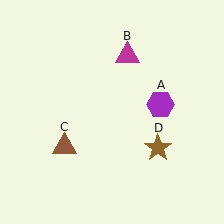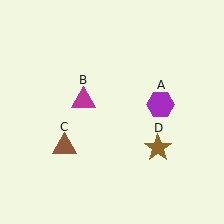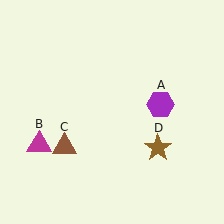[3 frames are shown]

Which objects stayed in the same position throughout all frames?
Purple hexagon (object A) and brown triangle (object C) and brown star (object D) remained stationary.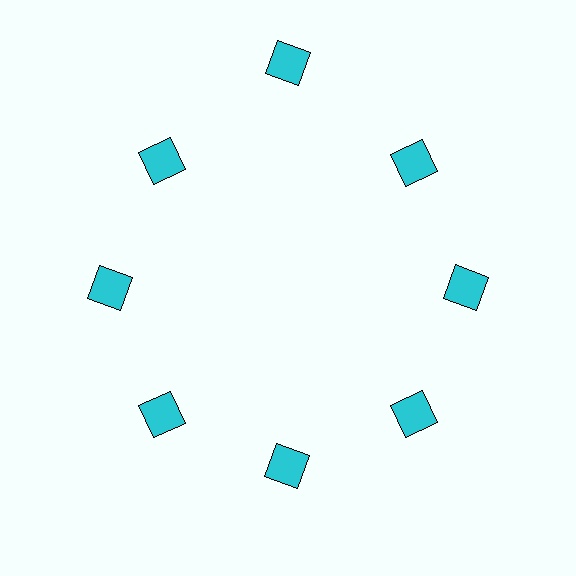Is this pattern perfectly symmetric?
No. The 8 cyan squares are arranged in a ring, but one element near the 12 o'clock position is pushed outward from the center, breaking the 8-fold rotational symmetry.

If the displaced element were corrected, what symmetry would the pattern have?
It would have 8-fold rotational symmetry — the pattern would map onto itself every 45 degrees.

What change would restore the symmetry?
The symmetry would be restored by moving it inward, back onto the ring so that all 8 squares sit at equal angles and equal distance from the center.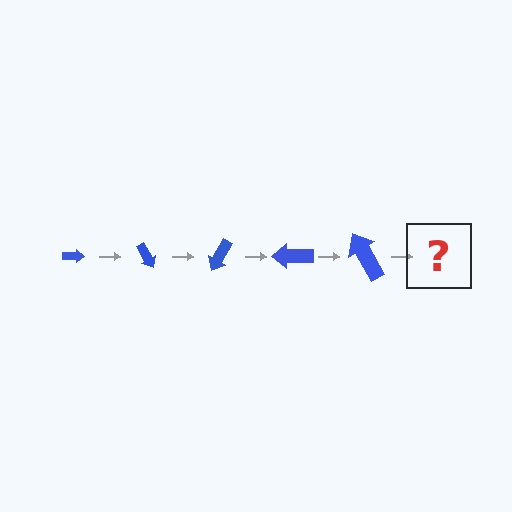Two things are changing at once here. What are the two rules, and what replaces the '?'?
The two rules are that the arrow grows larger each step and it rotates 60 degrees each step. The '?' should be an arrow, larger than the previous one and rotated 300 degrees from the start.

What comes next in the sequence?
The next element should be an arrow, larger than the previous one and rotated 300 degrees from the start.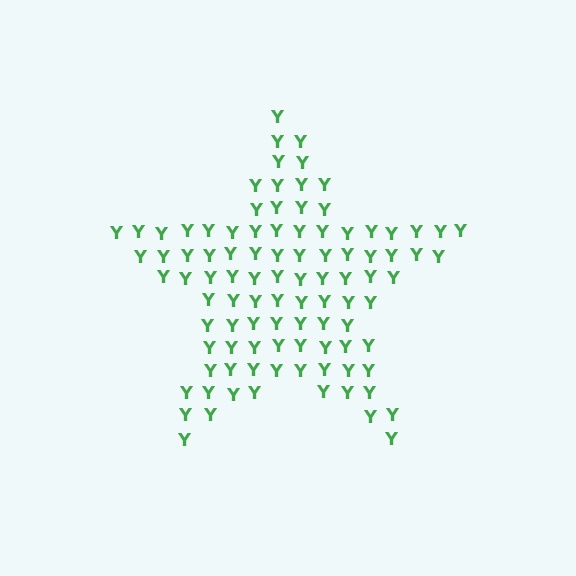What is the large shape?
The large shape is a star.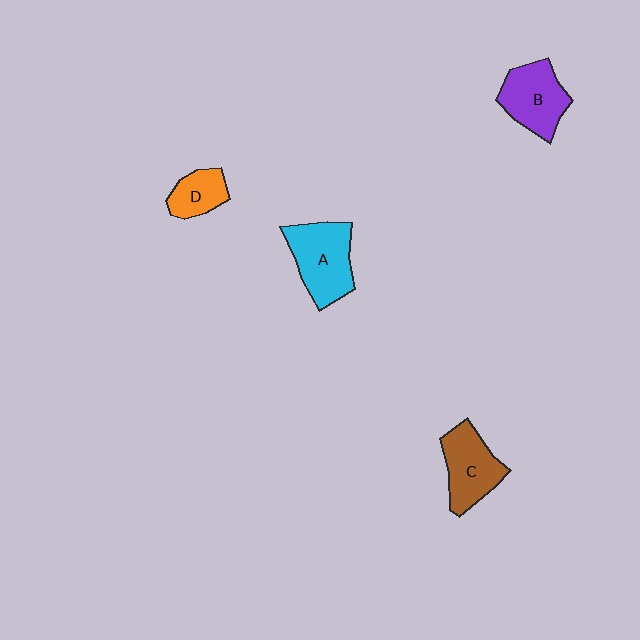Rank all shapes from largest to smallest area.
From largest to smallest: A (cyan), B (purple), C (brown), D (orange).